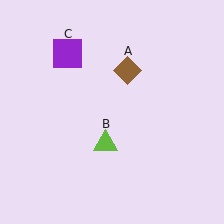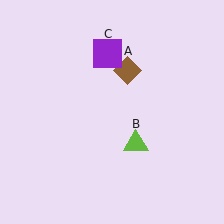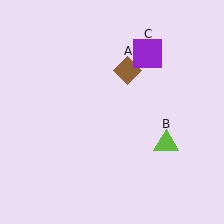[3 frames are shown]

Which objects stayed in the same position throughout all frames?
Brown diamond (object A) remained stationary.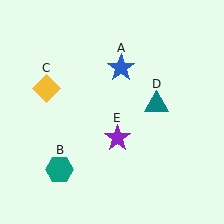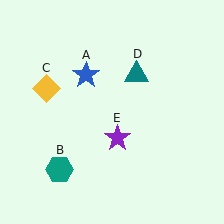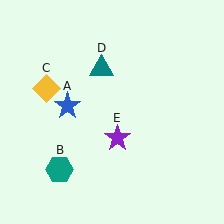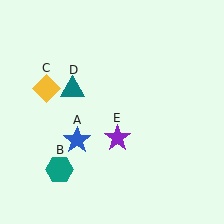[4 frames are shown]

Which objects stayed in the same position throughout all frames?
Teal hexagon (object B) and yellow diamond (object C) and purple star (object E) remained stationary.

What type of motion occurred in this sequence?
The blue star (object A), teal triangle (object D) rotated counterclockwise around the center of the scene.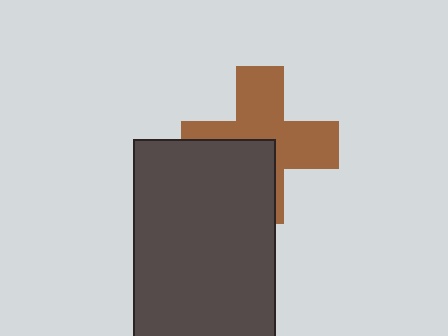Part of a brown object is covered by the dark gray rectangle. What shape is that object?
It is a cross.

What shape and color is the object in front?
The object in front is a dark gray rectangle.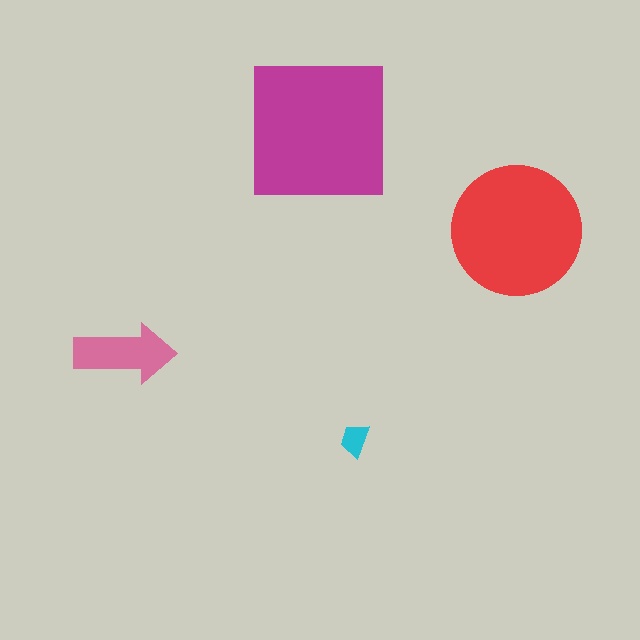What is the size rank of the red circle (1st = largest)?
2nd.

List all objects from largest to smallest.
The magenta square, the red circle, the pink arrow, the cyan trapezoid.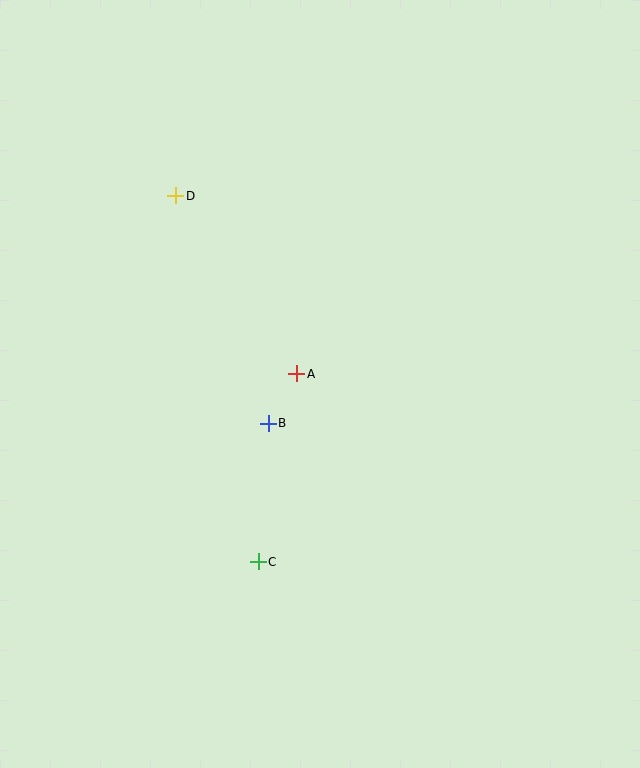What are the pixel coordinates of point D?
Point D is at (176, 196).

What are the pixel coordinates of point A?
Point A is at (297, 374).